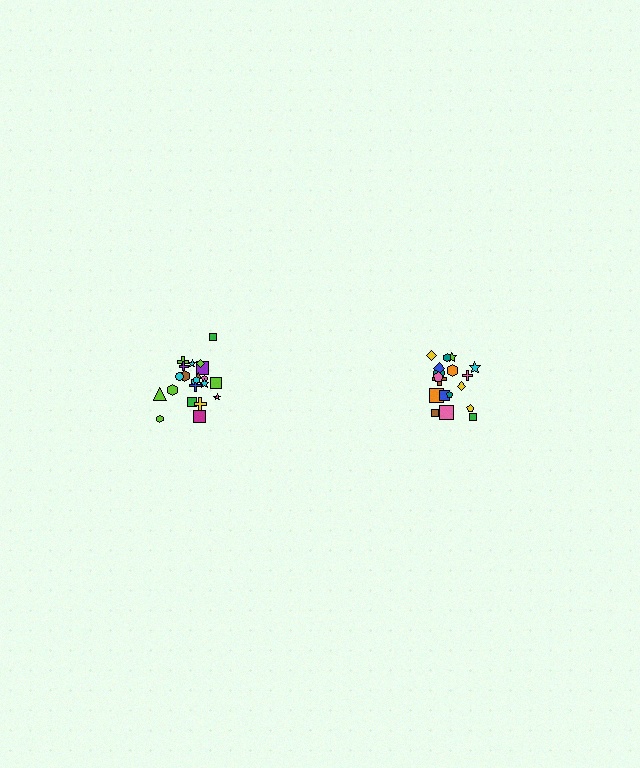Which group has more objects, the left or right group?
The left group.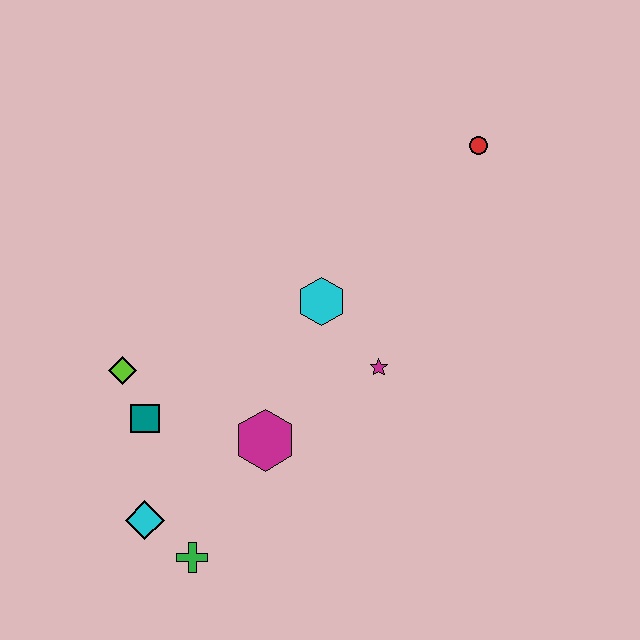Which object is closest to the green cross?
The cyan diamond is closest to the green cross.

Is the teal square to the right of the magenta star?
No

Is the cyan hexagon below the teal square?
No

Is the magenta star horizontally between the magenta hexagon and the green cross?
No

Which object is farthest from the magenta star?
The cyan diamond is farthest from the magenta star.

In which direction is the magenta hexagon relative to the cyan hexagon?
The magenta hexagon is below the cyan hexagon.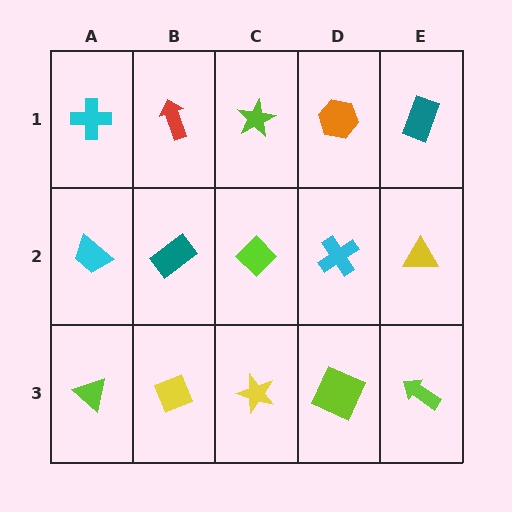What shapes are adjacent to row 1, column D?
A cyan cross (row 2, column D), a lime star (row 1, column C), a teal rectangle (row 1, column E).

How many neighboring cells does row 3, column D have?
3.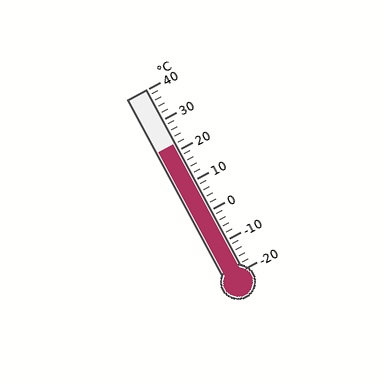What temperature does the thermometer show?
The thermometer shows approximately 22°C.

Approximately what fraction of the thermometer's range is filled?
The thermometer is filled to approximately 70% of its range.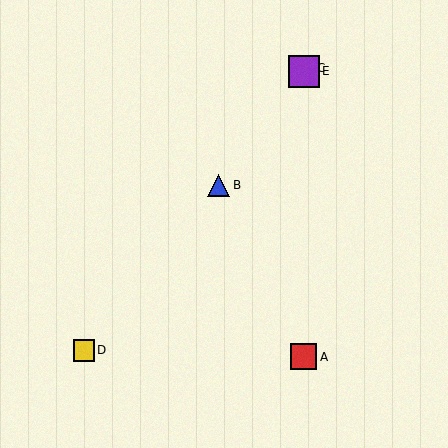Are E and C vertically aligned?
Yes, both are at x≈304.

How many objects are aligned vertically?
3 objects (A, C, E) are aligned vertically.